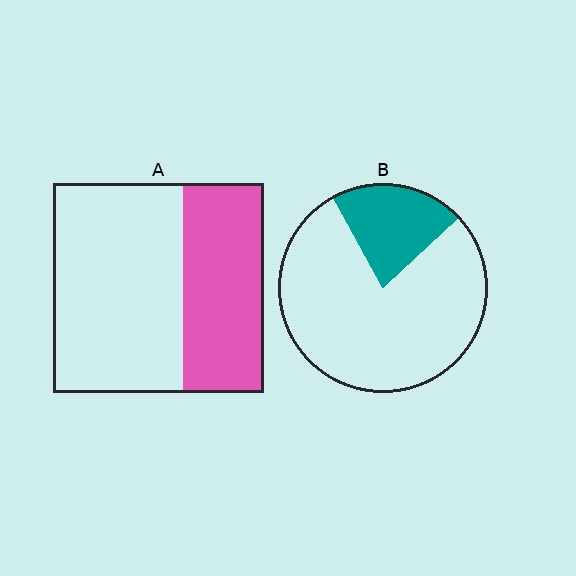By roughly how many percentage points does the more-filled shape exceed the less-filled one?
By roughly 15 percentage points (A over B).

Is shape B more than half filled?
No.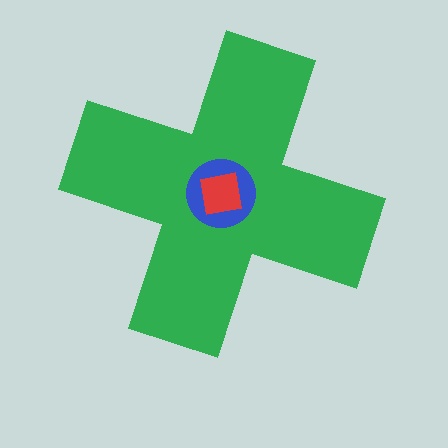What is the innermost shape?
The red square.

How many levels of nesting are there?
3.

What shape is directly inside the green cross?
The blue circle.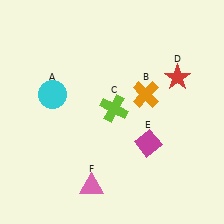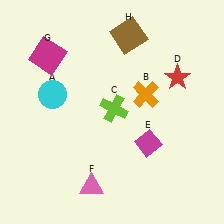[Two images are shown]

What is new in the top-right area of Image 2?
A brown square (H) was added in the top-right area of Image 2.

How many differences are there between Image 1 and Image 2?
There are 2 differences between the two images.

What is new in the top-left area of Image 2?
A magenta square (G) was added in the top-left area of Image 2.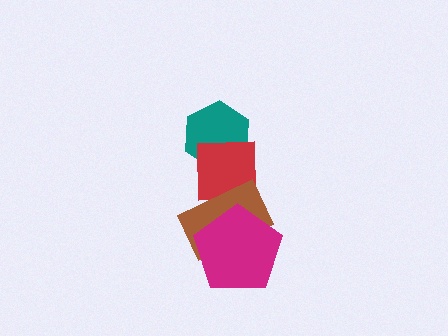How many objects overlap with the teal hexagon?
1 object overlaps with the teal hexagon.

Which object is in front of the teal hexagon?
The red square is in front of the teal hexagon.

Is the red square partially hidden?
Yes, it is partially covered by another shape.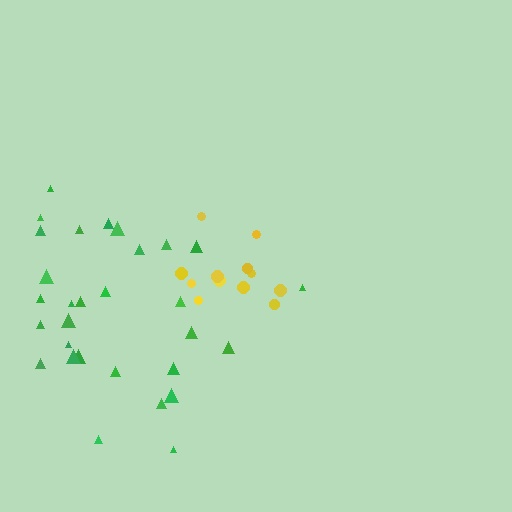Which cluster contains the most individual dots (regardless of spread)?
Green (30).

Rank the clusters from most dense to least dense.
yellow, green.